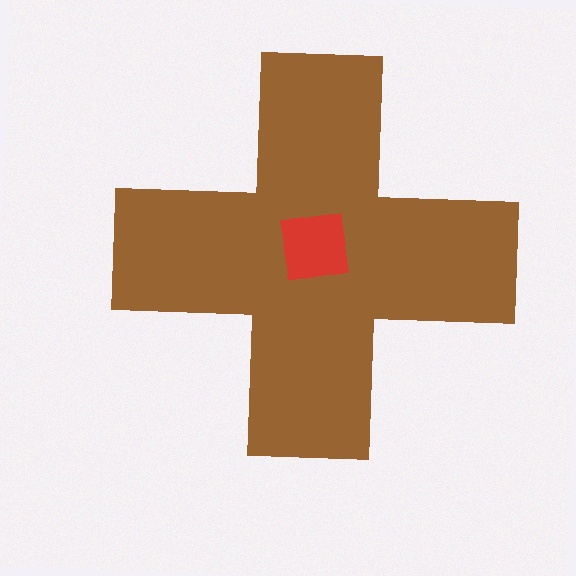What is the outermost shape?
The brown cross.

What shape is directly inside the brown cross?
The red square.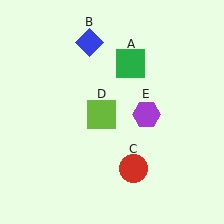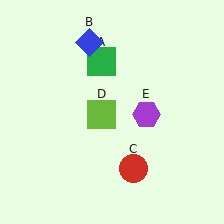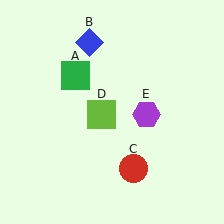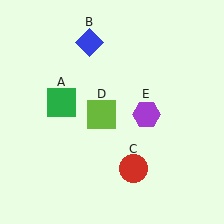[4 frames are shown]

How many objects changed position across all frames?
1 object changed position: green square (object A).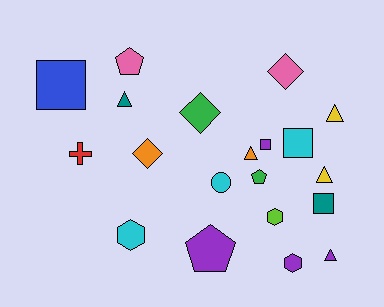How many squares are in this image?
There are 4 squares.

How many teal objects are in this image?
There are 2 teal objects.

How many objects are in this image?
There are 20 objects.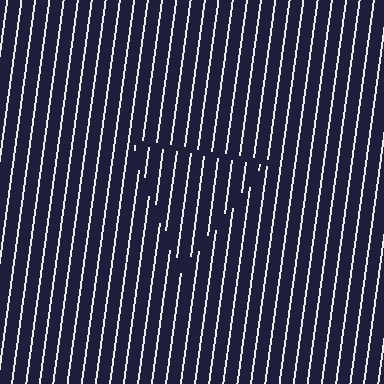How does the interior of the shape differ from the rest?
The interior of the shape contains the same grating, shifted by half a period — the contour is defined by the phase discontinuity where line-ends from the inner and outer gratings abut.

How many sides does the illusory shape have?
3 sides — the line-ends trace a triangle.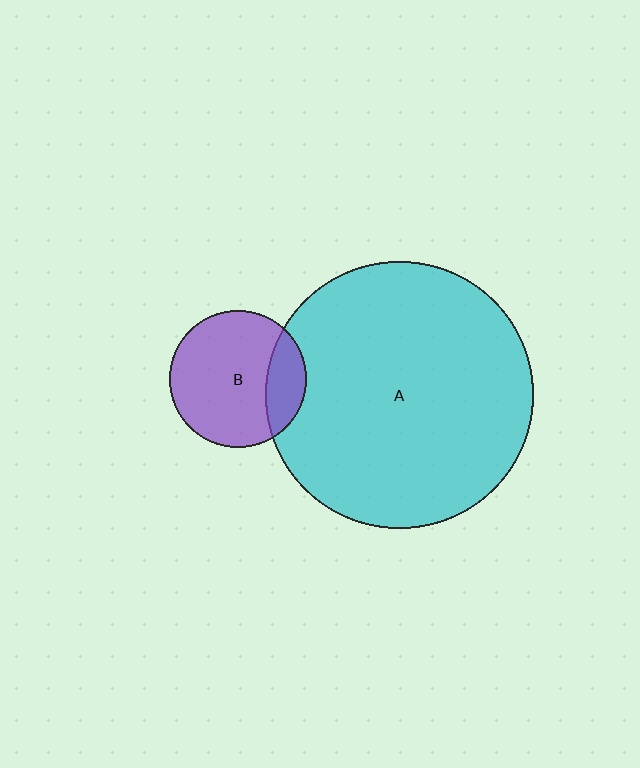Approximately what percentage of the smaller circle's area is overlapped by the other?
Approximately 20%.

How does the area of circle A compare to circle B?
Approximately 3.8 times.